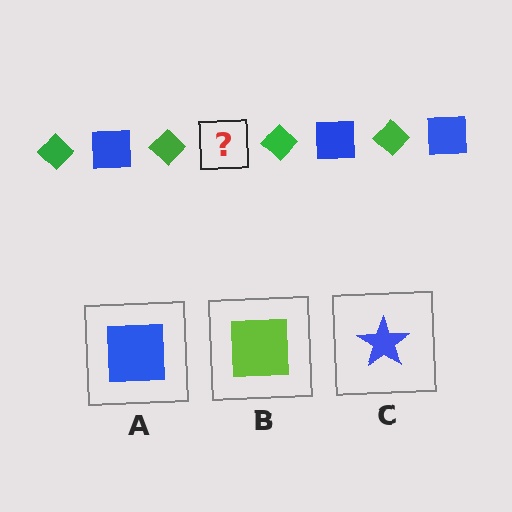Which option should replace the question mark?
Option A.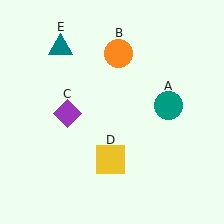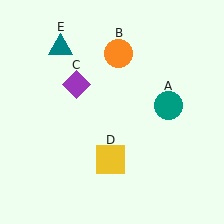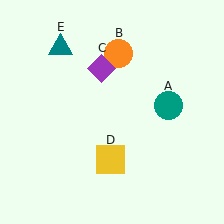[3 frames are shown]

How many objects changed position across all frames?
1 object changed position: purple diamond (object C).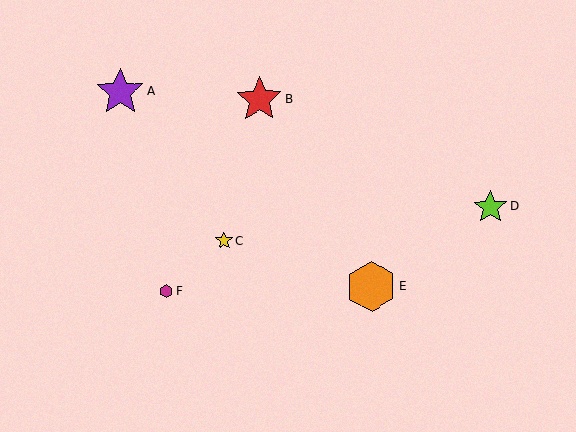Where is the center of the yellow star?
The center of the yellow star is at (224, 241).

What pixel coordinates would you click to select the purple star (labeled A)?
Click at (120, 92) to select the purple star A.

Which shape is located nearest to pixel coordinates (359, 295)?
The orange hexagon (labeled E) at (371, 286) is nearest to that location.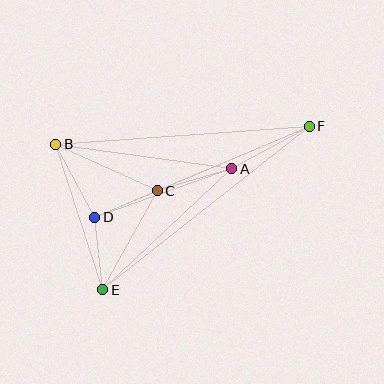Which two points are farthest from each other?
Points E and F are farthest from each other.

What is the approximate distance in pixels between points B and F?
The distance between B and F is approximately 254 pixels.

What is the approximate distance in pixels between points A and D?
The distance between A and D is approximately 145 pixels.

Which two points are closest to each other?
Points C and D are closest to each other.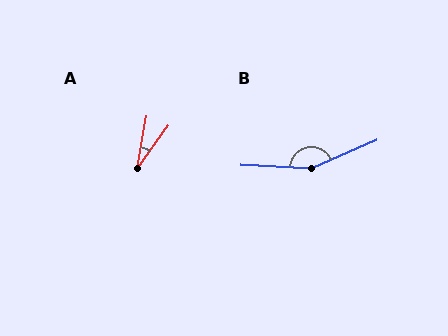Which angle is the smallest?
A, at approximately 25 degrees.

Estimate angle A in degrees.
Approximately 25 degrees.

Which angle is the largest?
B, at approximately 154 degrees.